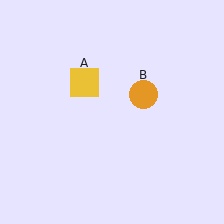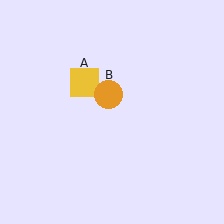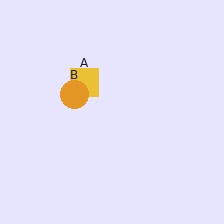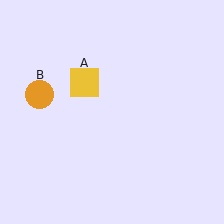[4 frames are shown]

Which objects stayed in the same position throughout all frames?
Yellow square (object A) remained stationary.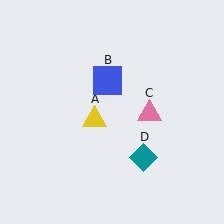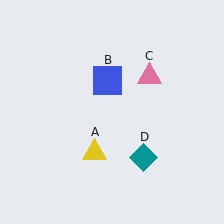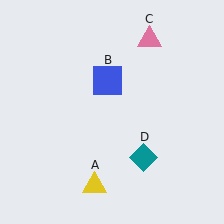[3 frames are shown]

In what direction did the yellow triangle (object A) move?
The yellow triangle (object A) moved down.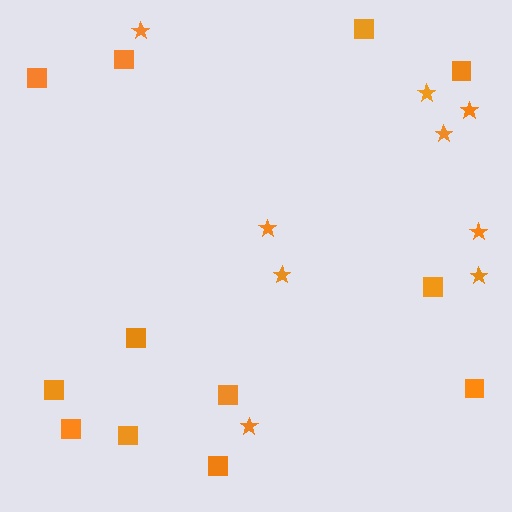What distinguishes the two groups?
There are 2 groups: one group of stars (9) and one group of squares (12).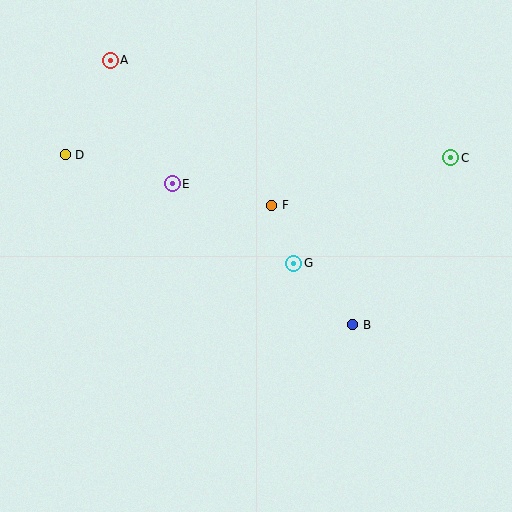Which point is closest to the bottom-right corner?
Point B is closest to the bottom-right corner.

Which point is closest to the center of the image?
Point G at (294, 263) is closest to the center.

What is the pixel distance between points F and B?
The distance between F and B is 144 pixels.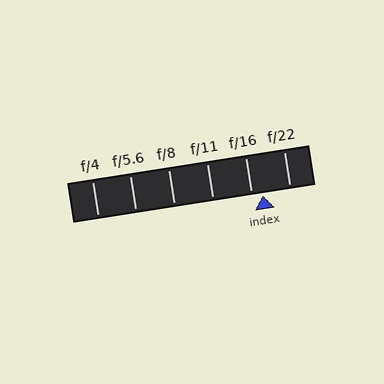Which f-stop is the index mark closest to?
The index mark is closest to f/16.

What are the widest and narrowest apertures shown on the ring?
The widest aperture shown is f/4 and the narrowest is f/22.